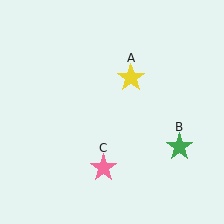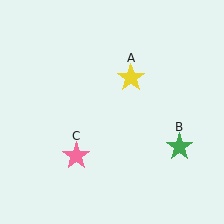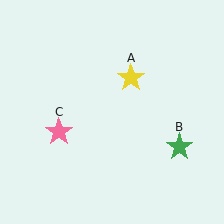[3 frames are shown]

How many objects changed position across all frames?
1 object changed position: pink star (object C).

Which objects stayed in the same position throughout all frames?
Yellow star (object A) and green star (object B) remained stationary.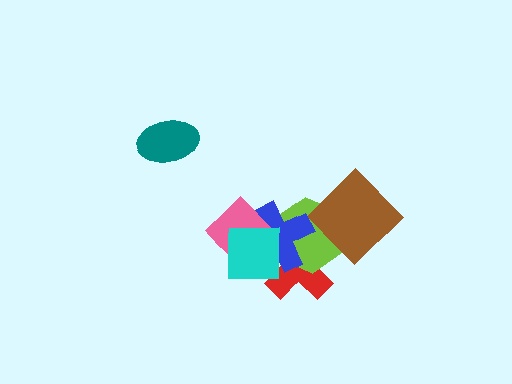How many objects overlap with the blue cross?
4 objects overlap with the blue cross.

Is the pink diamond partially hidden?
Yes, it is partially covered by another shape.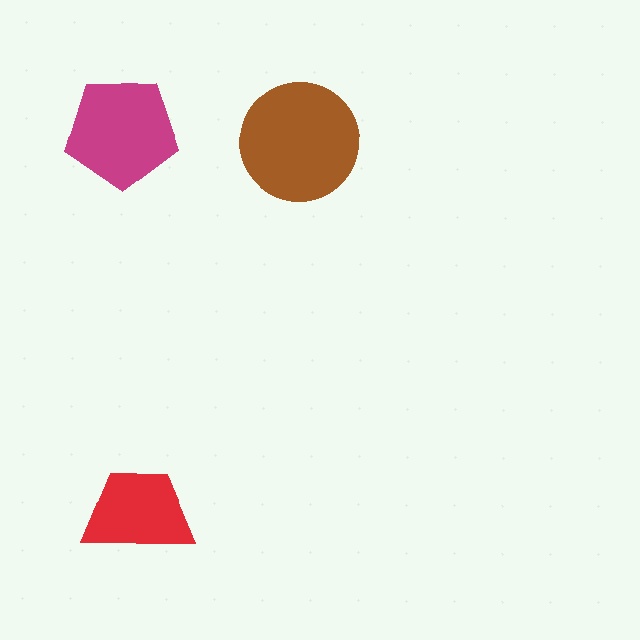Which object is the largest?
The brown circle.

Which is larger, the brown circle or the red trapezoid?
The brown circle.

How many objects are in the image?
There are 3 objects in the image.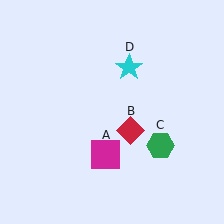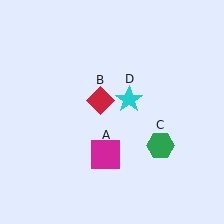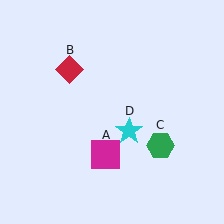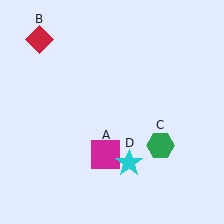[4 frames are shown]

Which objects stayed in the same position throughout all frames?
Magenta square (object A) and green hexagon (object C) remained stationary.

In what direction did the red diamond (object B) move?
The red diamond (object B) moved up and to the left.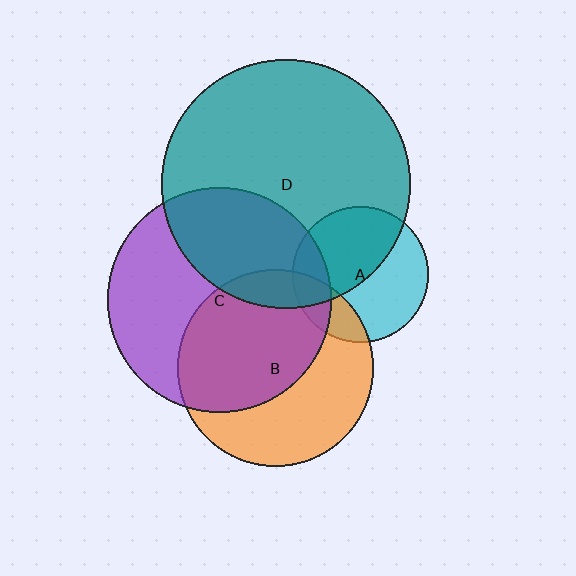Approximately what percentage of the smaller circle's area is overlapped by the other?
Approximately 20%.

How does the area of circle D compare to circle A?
Approximately 3.4 times.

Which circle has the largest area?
Circle D (teal).